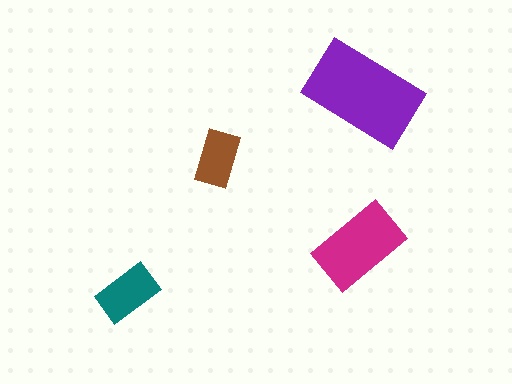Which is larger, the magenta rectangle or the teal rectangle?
The magenta one.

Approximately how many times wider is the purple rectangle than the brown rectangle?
About 2 times wider.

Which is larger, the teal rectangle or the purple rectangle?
The purple one.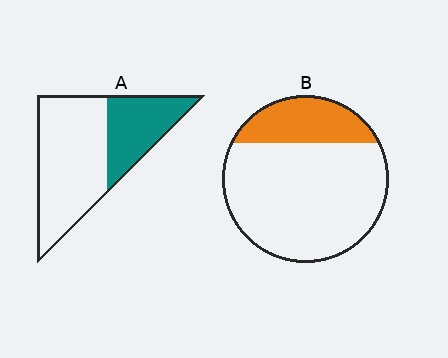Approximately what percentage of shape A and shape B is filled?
A is approximately 35% and B is approximately 25%.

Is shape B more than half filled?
No.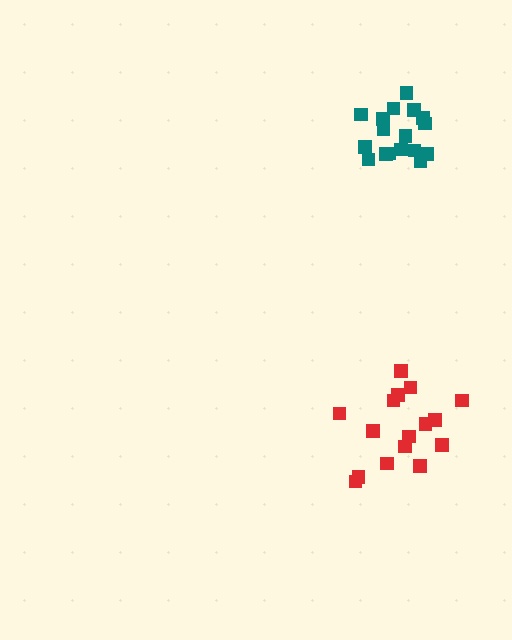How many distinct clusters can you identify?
There are 2 distinct clusters.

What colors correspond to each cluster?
The clusters are colored: teal, red.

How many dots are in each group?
Group 1: 17 dots, Group 2: 16 dots (33 total).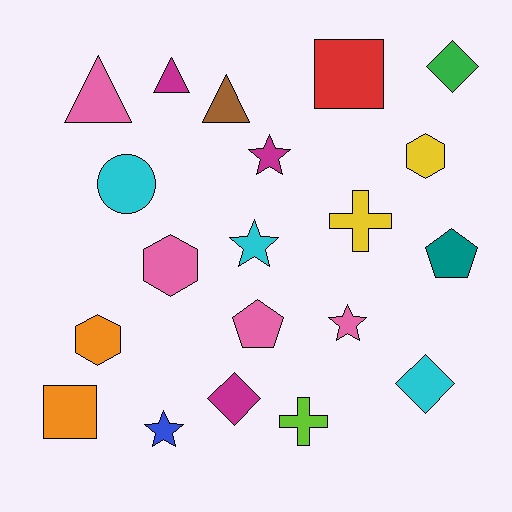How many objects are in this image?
There are 20 objects.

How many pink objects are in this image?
There are 4 pink objects.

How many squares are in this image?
There are 2 squares.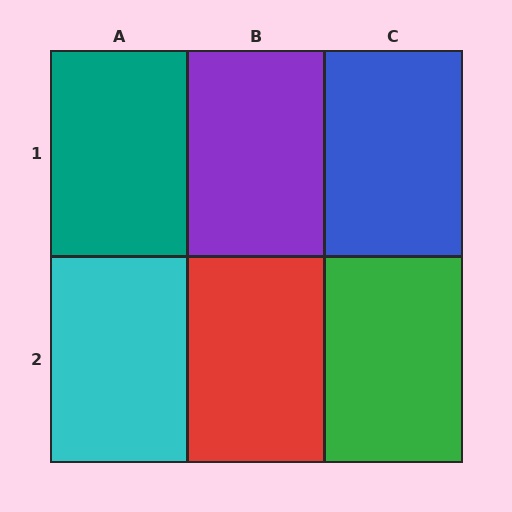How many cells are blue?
1 cell is blue.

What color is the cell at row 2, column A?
Cyan.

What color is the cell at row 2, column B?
Red.